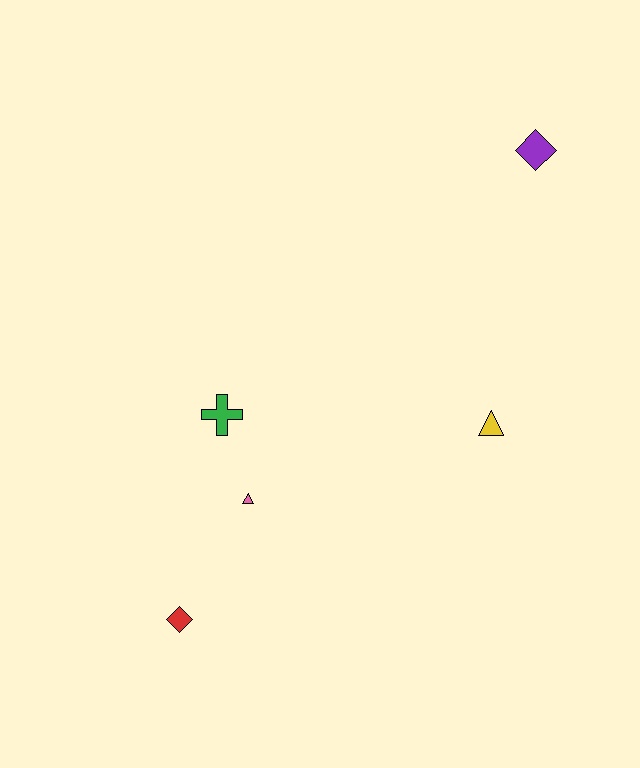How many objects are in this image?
There are 5 objects.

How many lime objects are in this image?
There are no lime objects.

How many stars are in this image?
There are no stars.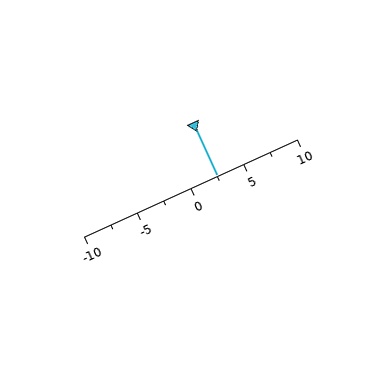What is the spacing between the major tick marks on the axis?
The major ticks are spaced 5 apart.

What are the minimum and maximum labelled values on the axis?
The axis runs from -10 to 10.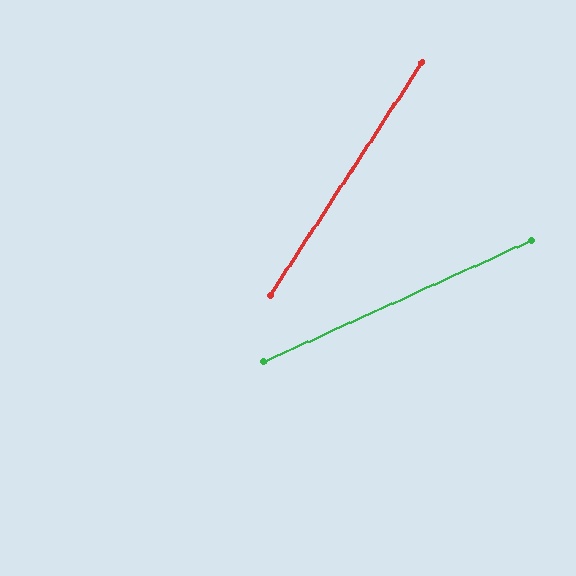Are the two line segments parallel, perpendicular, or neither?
Neither parallel nor perpendicular — they differ by about 32°.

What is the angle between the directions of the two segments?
Approximately 32 degrees.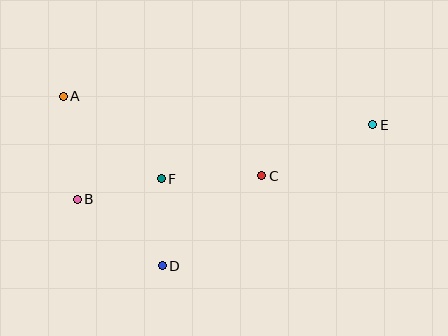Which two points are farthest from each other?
Points A and E are farthest from each other.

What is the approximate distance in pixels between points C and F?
The distance between C and F is approximately 101 pixels.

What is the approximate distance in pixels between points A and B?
The distance between A and B is approximately 104 pixels.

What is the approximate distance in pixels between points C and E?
The distance between C and E is approximately 122 pixels.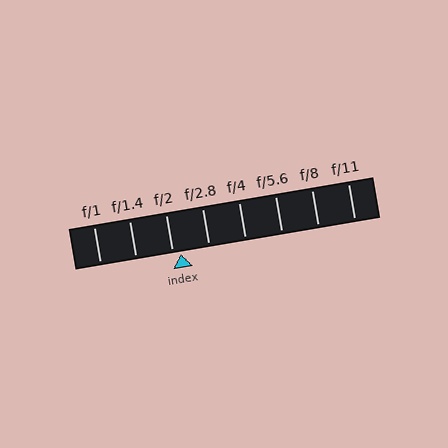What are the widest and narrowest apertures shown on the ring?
The widest aperture shown is f/1 and the narrowest is f/11.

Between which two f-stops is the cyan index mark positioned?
The index mark is between f/2 and f/2.8.